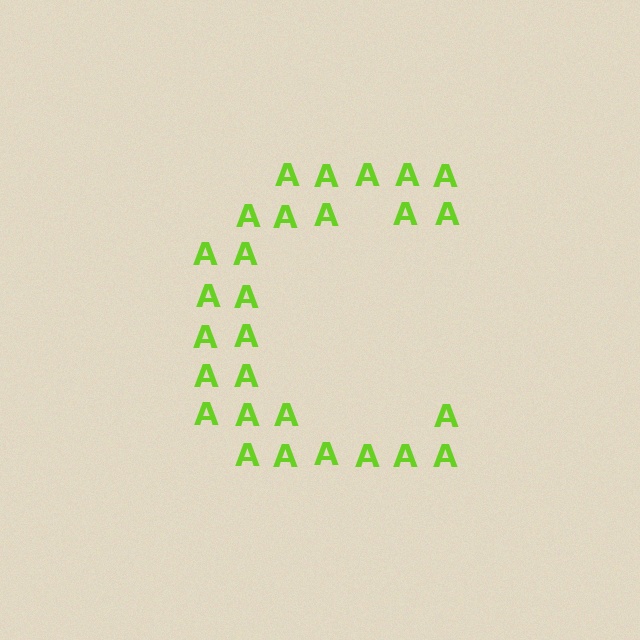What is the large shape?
The large shape is the letter C.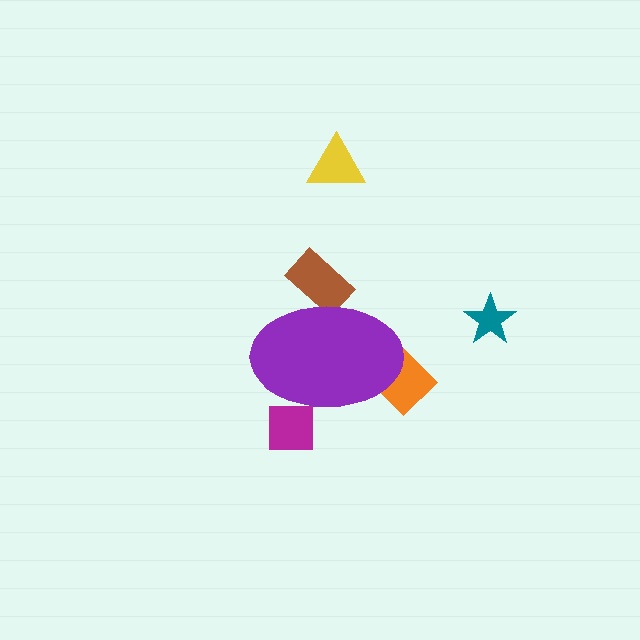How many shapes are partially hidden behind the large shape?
3 shapes are partially hidden.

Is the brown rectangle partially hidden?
Yes, the brown rectangle is partially hidden behind the purple ellipse.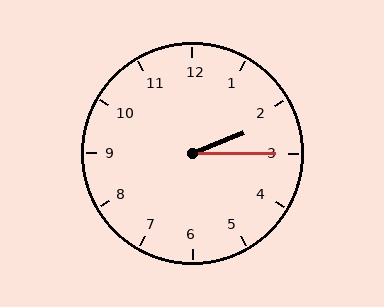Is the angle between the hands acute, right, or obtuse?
It is acute.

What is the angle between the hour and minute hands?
Approximately 22 degrees.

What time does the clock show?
2:15.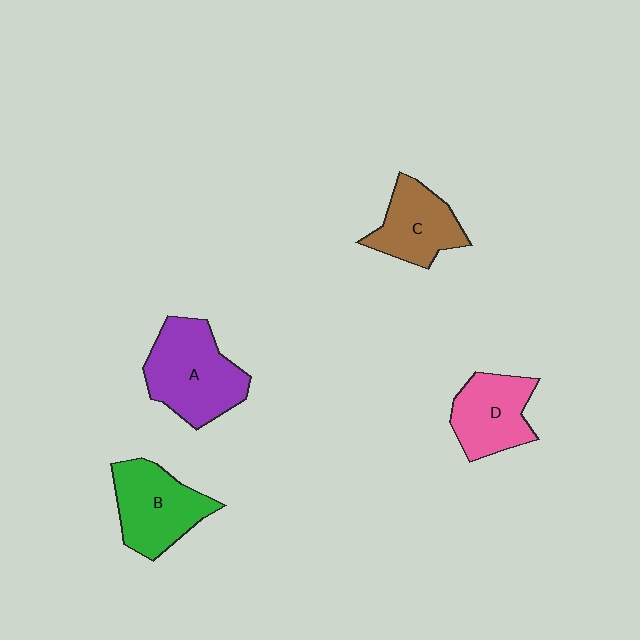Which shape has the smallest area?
Shape C (brown).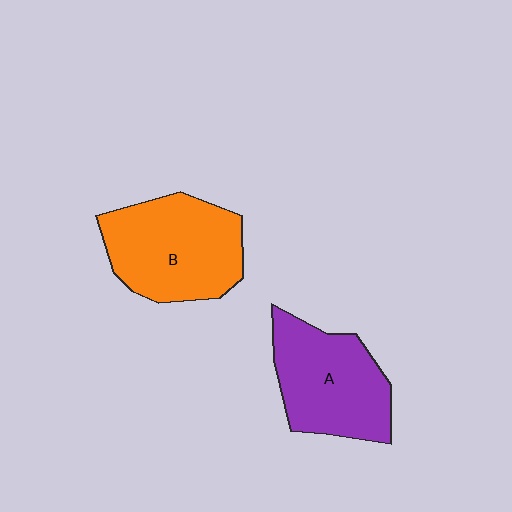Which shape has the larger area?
Shape B (orange).